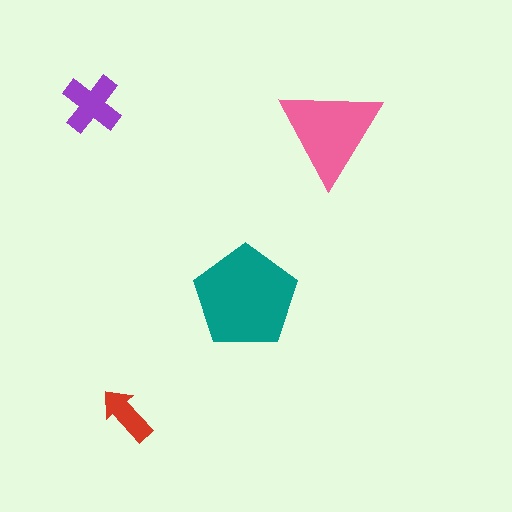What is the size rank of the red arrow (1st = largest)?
4th.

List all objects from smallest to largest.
The red arrow, the purple cross, the pink triangle, the teal pentagon.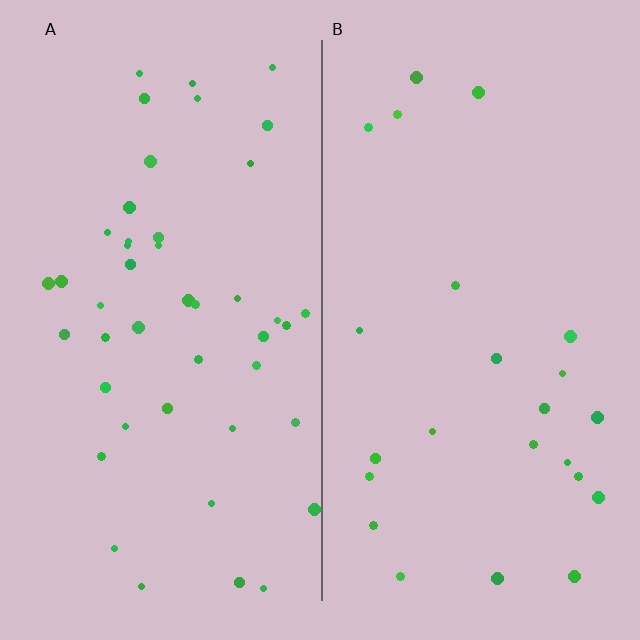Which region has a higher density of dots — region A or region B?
A (the left).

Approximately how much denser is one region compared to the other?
Approximately 1.9× — region A over region B.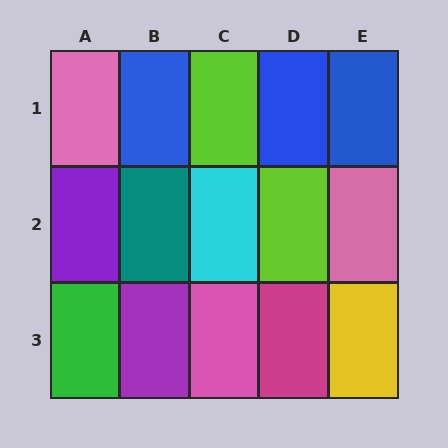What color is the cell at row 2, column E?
Pink.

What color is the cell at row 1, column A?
Pink.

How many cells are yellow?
1 cell is yellow.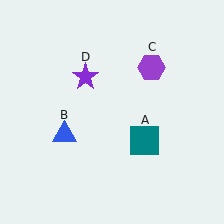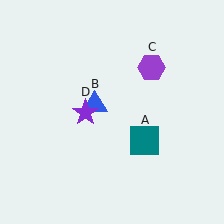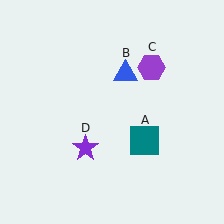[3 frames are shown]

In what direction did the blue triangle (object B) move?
The blue triangle (object B) moved up and to the right.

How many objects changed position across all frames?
2 objects changed position: blue triangle (object B), purple star (object D).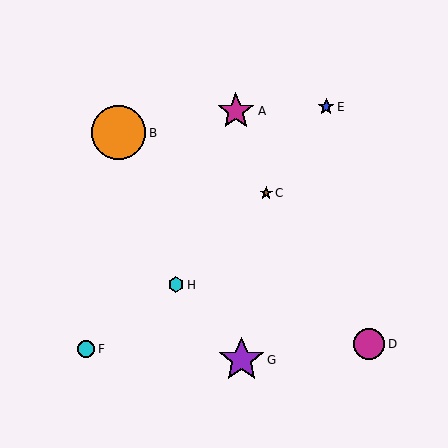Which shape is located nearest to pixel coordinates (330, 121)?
The blue star (labeled E) at (326, 107) is nearest to that location.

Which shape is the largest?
The orange circle (labeled B) is the largest.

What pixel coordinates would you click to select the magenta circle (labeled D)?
Click at (369, 344) to select the magenta circle D.